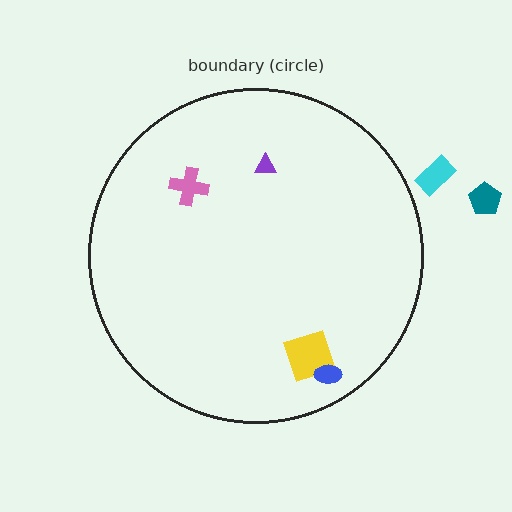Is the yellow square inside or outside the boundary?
Inside.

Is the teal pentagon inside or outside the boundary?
Outside.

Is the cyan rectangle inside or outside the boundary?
Outside.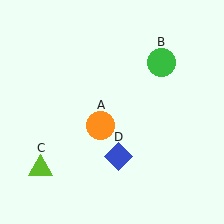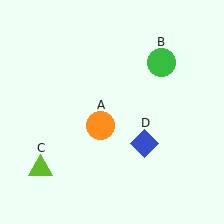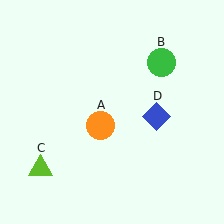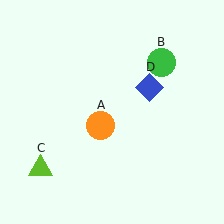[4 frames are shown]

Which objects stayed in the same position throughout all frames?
Orange circle (object A) and green circle (object B) and lime triangle (object C) remained stationary.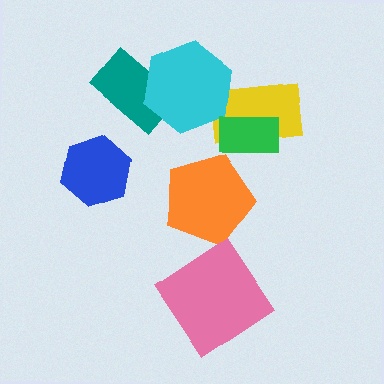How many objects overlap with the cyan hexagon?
2 objects overlap with the cyan hexagon.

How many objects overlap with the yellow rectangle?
2 objects overlap with the yellow rectangle.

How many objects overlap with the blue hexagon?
0 objects overlap with the blue hexagon.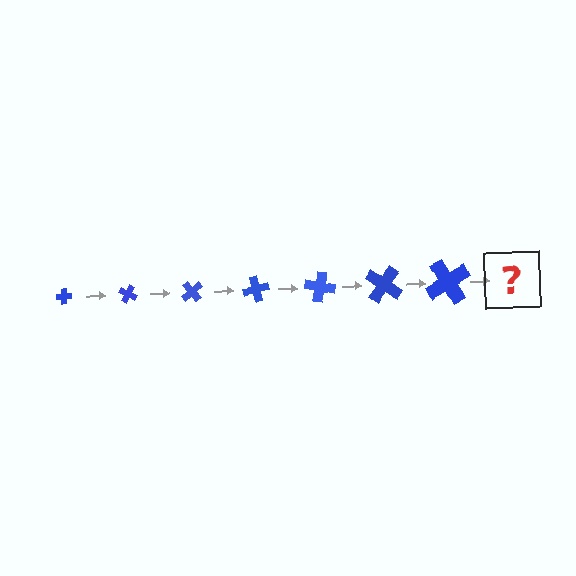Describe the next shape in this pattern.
It should be a cross, larger than the previous one and rotated 175 degrees from the start.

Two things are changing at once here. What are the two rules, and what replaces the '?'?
The two rules are that the cross grows larger each step and it rotates 25 degrees each step. The '?' should be a cross, larger than the previous one and rotated 175 degrees from the start.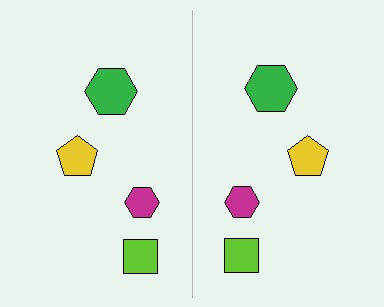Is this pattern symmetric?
Yes, this pattern has bilateral (reflection) symmetry.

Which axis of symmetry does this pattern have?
The pattern has a vertical axis of symmetry running through the center of the image.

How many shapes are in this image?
There are 8 shapes in this image.